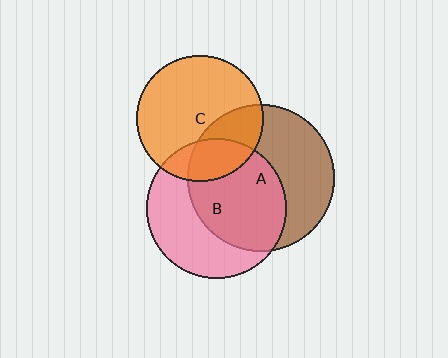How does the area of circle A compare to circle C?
Approximately 1.3 times.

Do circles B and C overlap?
Yes.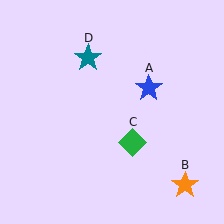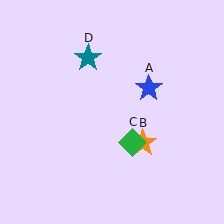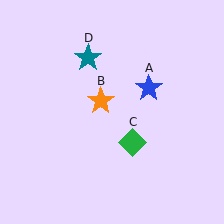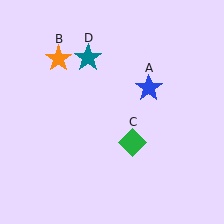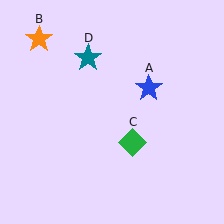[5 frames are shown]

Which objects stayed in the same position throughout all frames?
Blue star (object A) and green diamond (object C) and teal star (object D) remained stationary.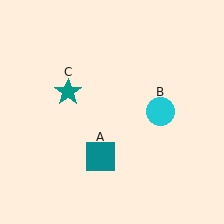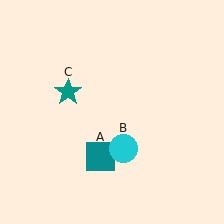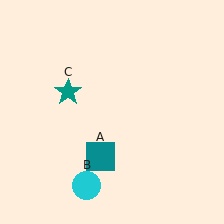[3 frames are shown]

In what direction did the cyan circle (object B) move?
The cyan circle (object B) moved down and to the left.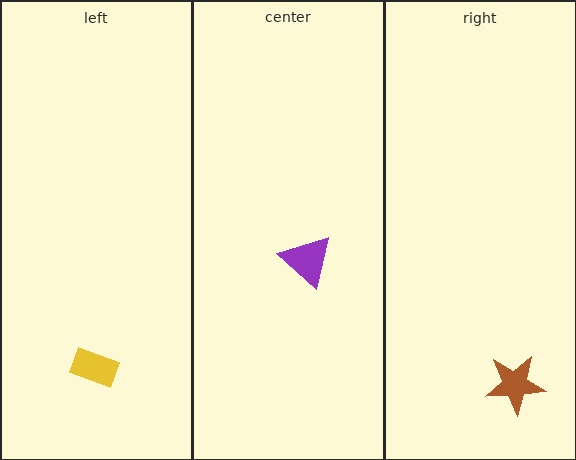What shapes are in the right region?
The brown star.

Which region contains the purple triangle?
The center region.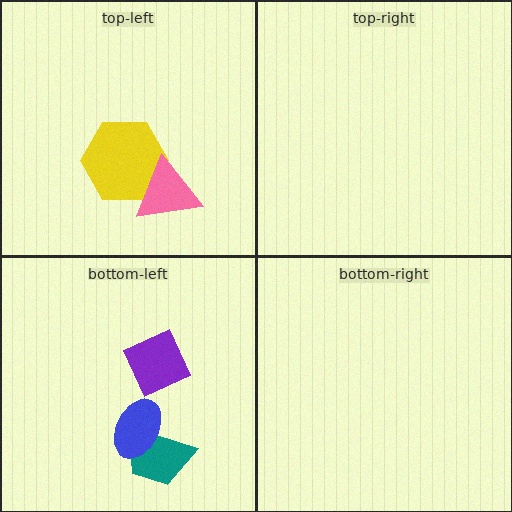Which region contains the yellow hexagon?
The top-left region.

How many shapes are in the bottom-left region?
3.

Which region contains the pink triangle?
The top-left region.